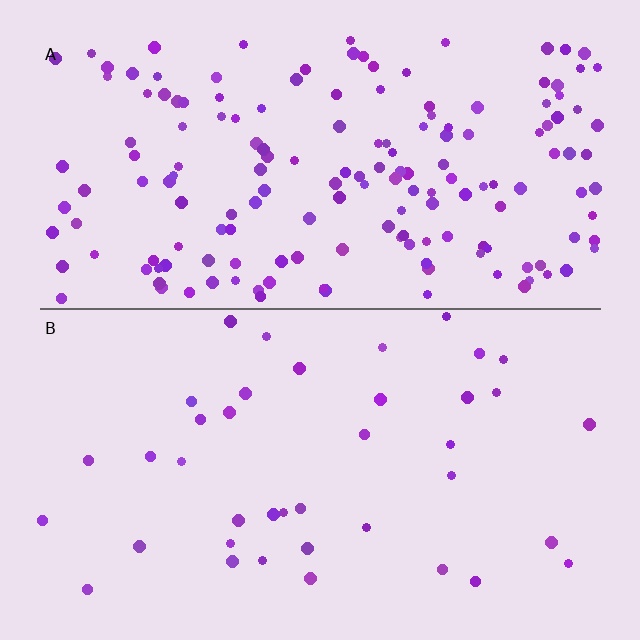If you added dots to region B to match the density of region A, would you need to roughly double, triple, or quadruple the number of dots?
Approximately quadruple.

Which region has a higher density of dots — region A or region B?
A (the top).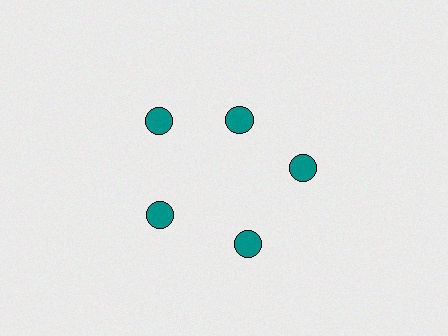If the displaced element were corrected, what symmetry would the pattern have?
It would have 5-fold rotational symmetry — the pattern would map onto itself every 72 degrees.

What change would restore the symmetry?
The symmetry would be restored by moving it outward, back onto the ring so that all 5 circles sit at equal angles and equal distance from the center.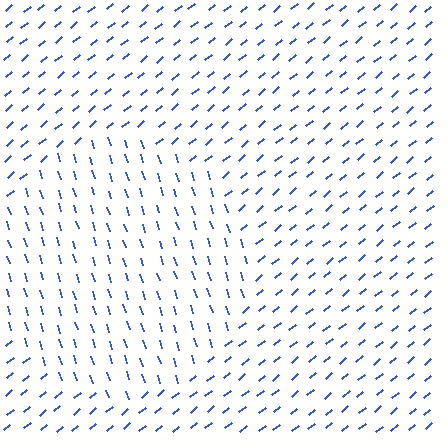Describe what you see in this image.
The image is filled with small blue line segments. A circle region in the image has lines oriented differently from the surrounding lines, creating a visible texture boundary.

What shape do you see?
I see a circle.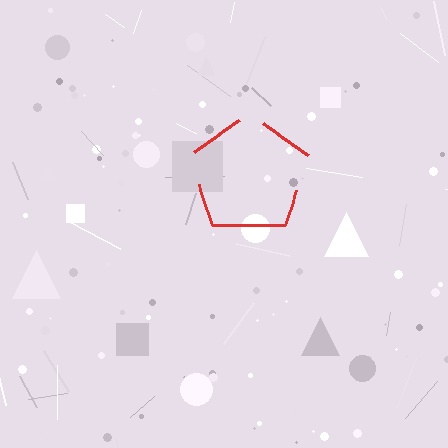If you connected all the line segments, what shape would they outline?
They would outline a pentagon.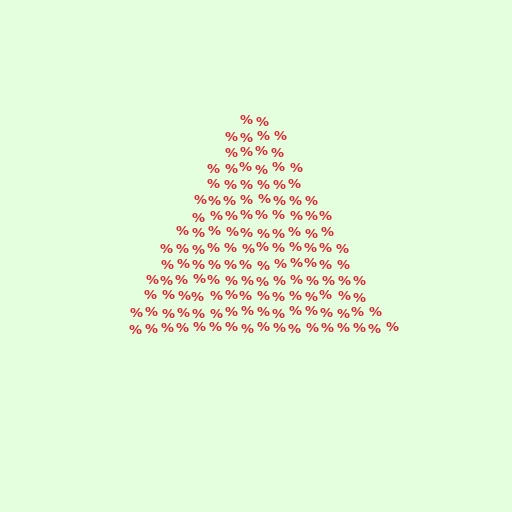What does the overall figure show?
The overall figure shows a triangle.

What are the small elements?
The small elements are percent signs.